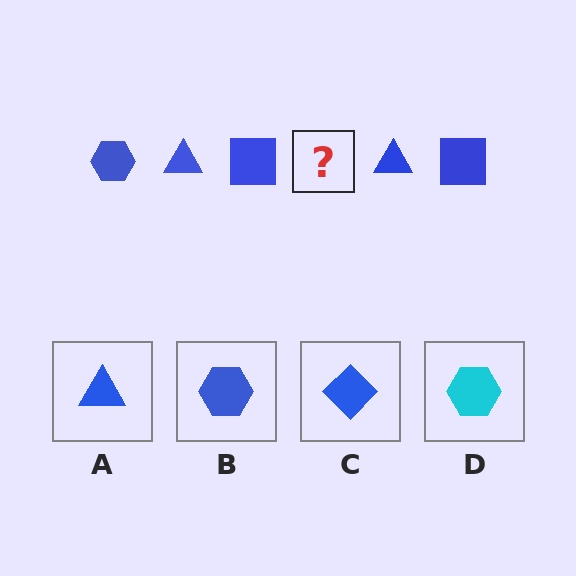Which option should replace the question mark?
Option B.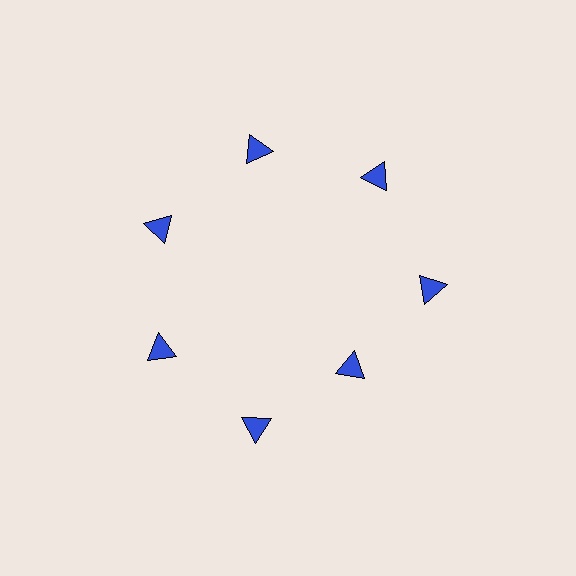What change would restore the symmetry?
The symmetry would be restored by moving it outward, back onto the ring so that all 7 triangles sit at equal angles and equal distance from the center.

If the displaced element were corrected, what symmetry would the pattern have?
It would have 7-fold rotational symmetry — the pattern would map onto itself every 51 degrees.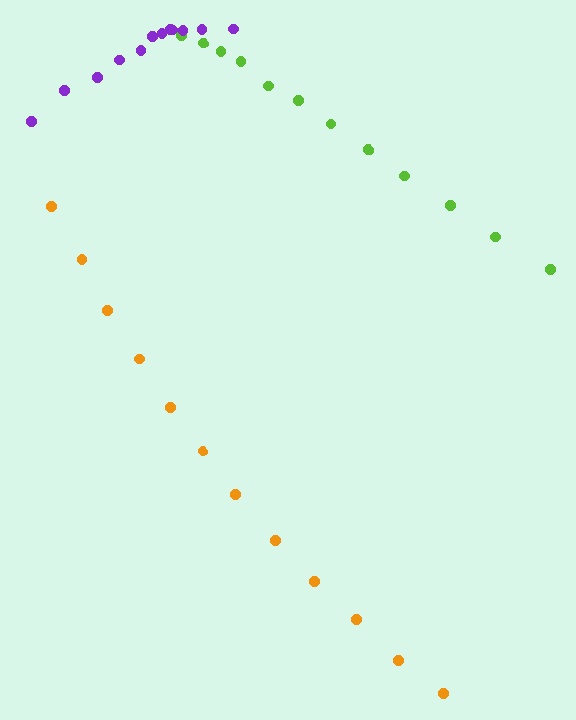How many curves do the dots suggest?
There are 3 distinct paths.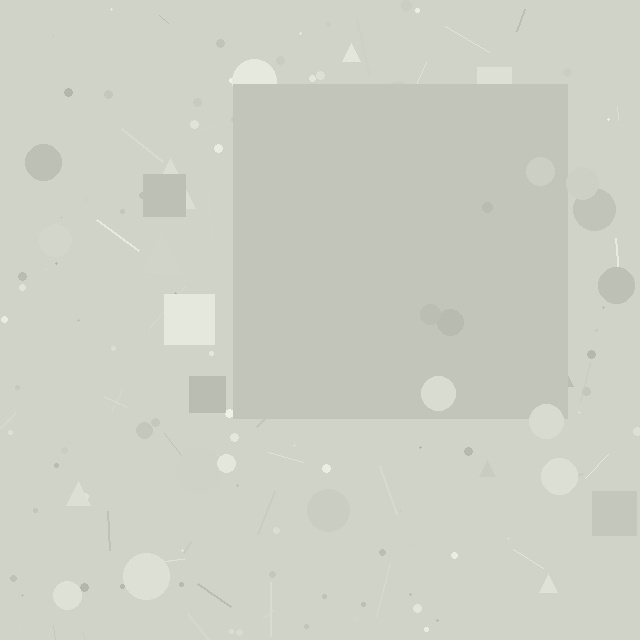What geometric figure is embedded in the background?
A square is embedded in the background.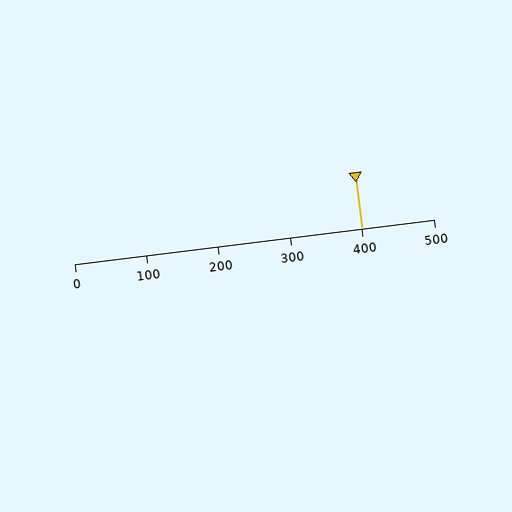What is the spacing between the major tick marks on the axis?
The major ticks are spaced 100 apart.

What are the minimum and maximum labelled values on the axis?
The axis runs from 0 to 500.